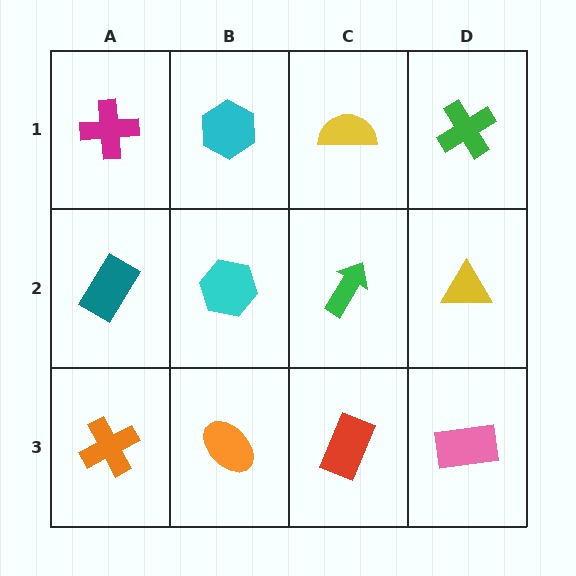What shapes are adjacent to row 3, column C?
A green arrow (row 2, column C), an orange ellipse (row 3, column B), a pink rectangle (row 3, column D).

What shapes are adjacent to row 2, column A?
A magenta cross (row 1, column A), an orange cross (row 3, column A), a cyan hexagon (row 2, column B).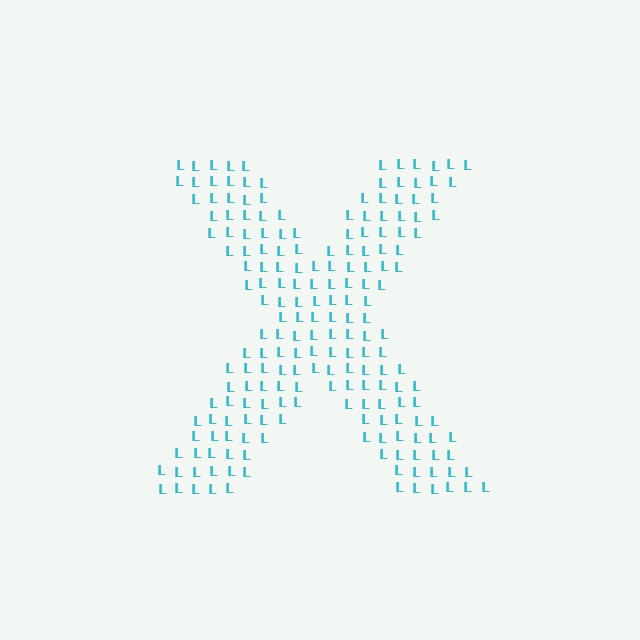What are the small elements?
The small elements are letter L's.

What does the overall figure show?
The overall figure shows the letter X.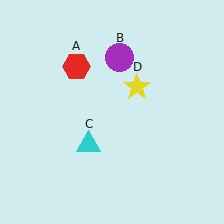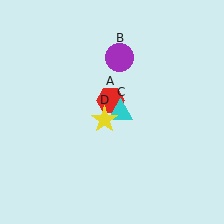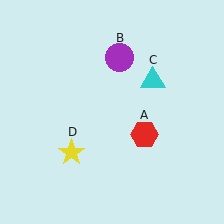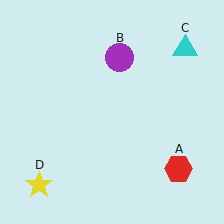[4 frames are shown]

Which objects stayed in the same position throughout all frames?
Purple circle (object B) remained stationary.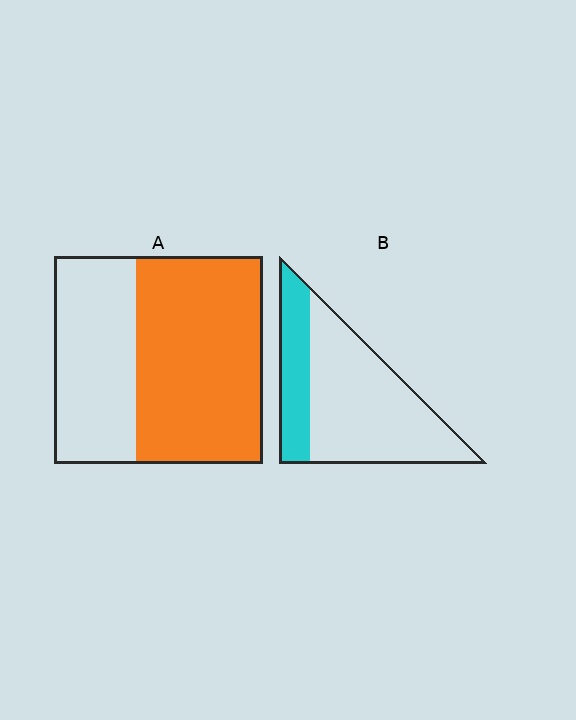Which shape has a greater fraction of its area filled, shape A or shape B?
Shape A.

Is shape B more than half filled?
No.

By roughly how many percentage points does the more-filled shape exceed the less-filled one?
By roughly 35 percentage points (A over B).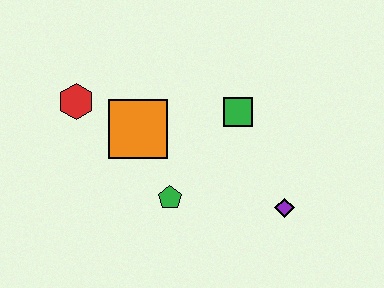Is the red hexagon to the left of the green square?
Yes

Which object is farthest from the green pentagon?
The red hexagon is farthest from the green pentagon.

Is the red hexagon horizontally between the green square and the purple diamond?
No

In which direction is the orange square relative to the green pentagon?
The orange square is above the green pentagon.